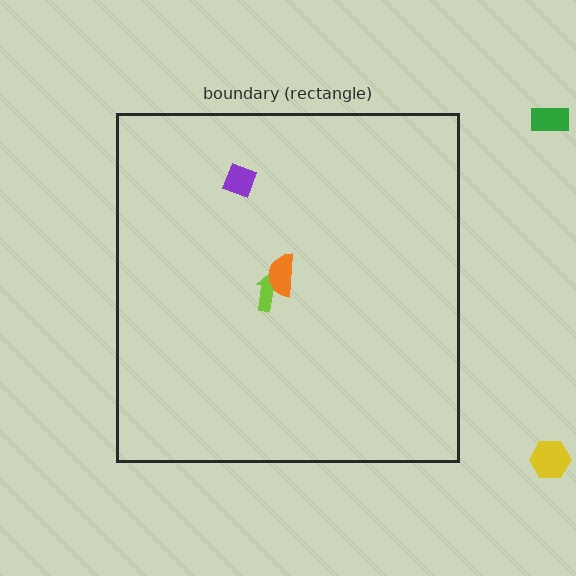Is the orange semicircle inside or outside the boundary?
Inside.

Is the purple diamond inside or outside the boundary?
Inside.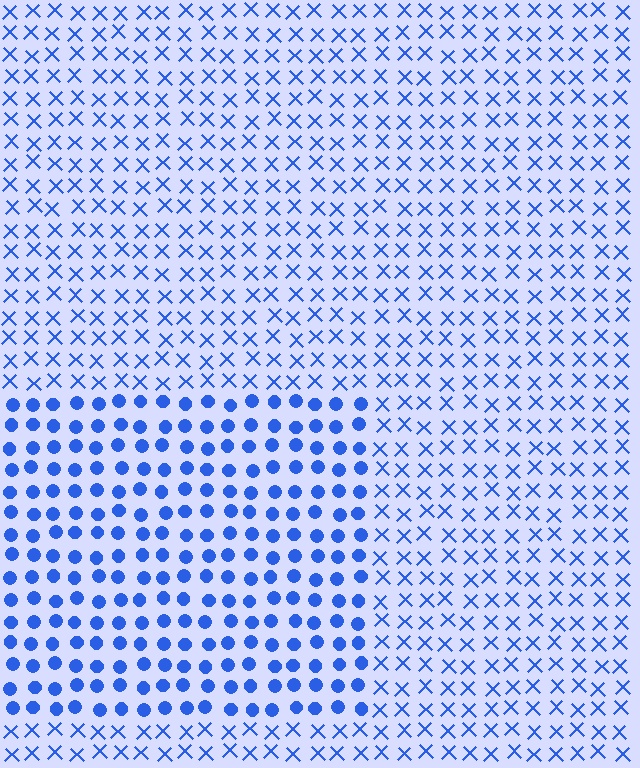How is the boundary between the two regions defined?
The boundary is defined by a change in element shape: circles inside vs. X marks outside. All elements share the same color and spacing.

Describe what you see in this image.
The image is filled with small blue elements arranged in a uniform grid. A rectangle-shaped region contains circles, while the surrounding area contains X marks. The boundary is defined purely by the change in element shape.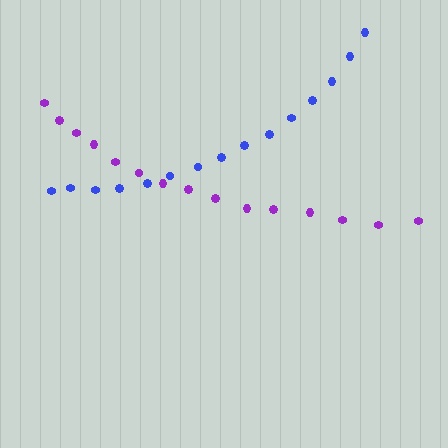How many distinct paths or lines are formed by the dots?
There are 2 distinct paths.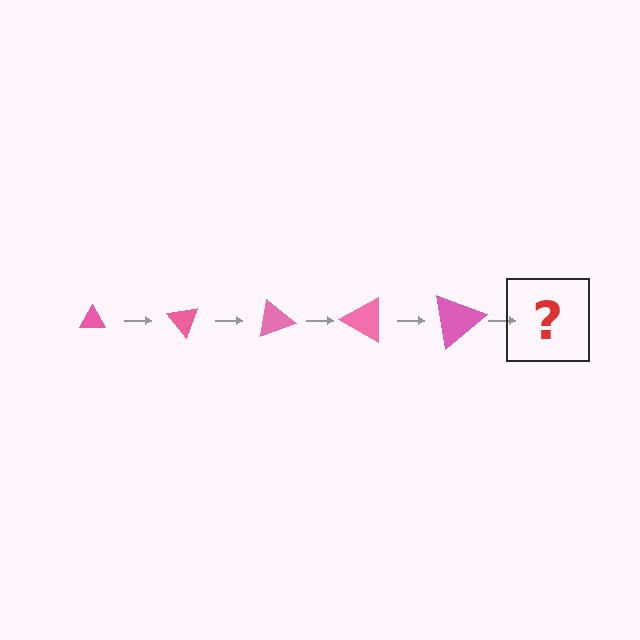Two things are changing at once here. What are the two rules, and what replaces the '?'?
The two rules are that the triangle grows larger each step and it rotates 50 degrees each step. The '?' should be a triangle, larger than the previous one and rotated 250 degrees from the start.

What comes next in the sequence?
The next element should be a triangle, larger than the previous one and rotated 250 degrees from the start.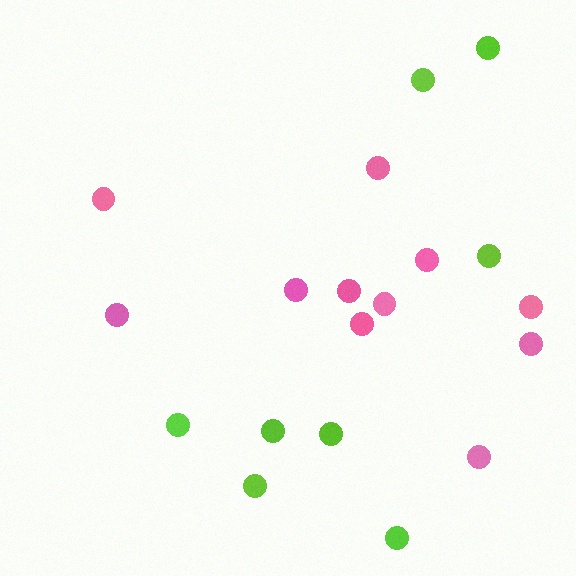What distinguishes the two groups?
There are 2 groups: one group of pink circles (11) and one group of lime circles (8).